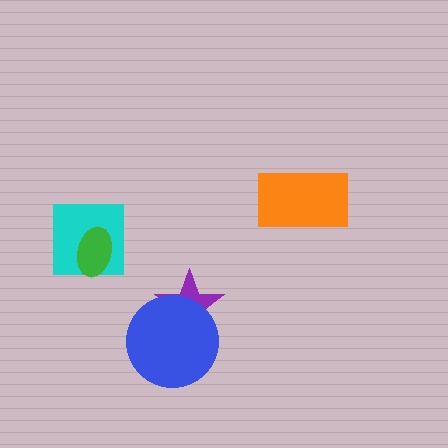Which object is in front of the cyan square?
The green ellipse is in front of the cyan square.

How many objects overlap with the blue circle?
1 object overlaps with the blue circle.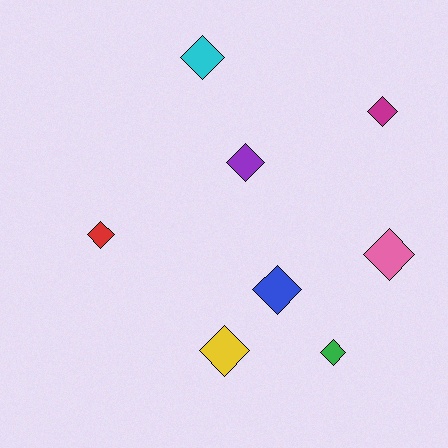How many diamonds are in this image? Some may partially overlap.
There are 8 diamonds.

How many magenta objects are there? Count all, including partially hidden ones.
There is 1 magenta object.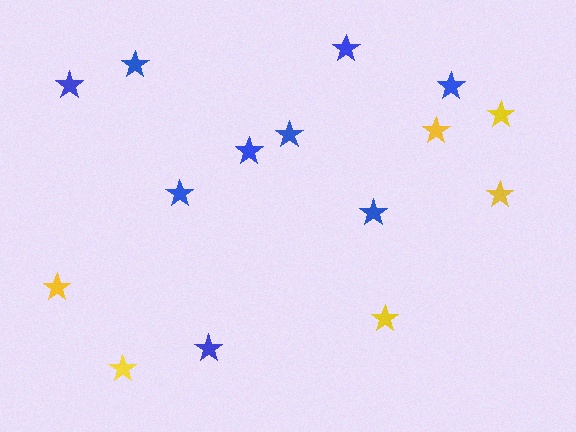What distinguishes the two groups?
There are 2 groups: one group of blue stars (9) and one group of yellow stars (6).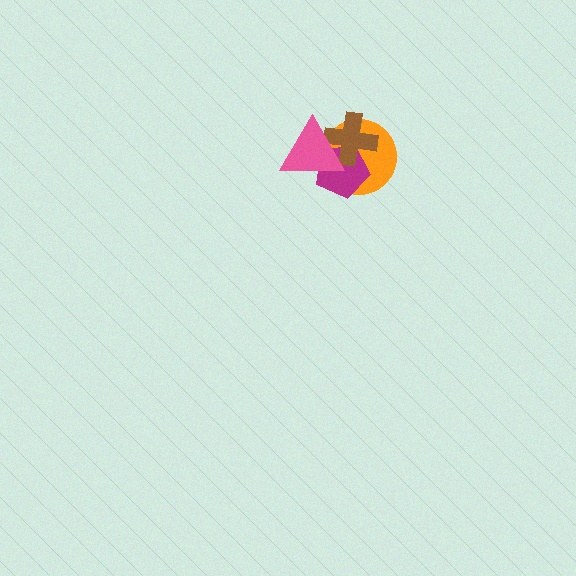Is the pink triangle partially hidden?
No, no other shape covers it.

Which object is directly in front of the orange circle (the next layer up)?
The magenta pentagon is directly in front of the orange circle.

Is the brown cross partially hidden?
Yes, it is partially covered by another shape.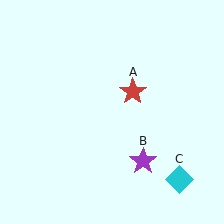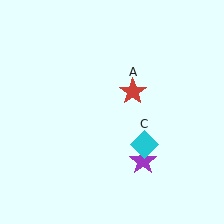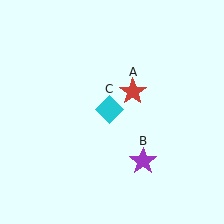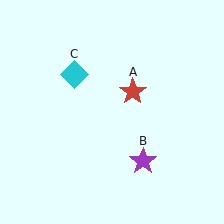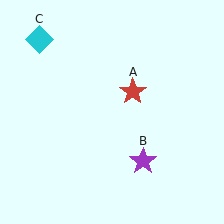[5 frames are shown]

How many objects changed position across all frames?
1 object changed position: cyan diamond (object C).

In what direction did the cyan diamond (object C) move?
The cyan diamond (object C) moved up and to the left.